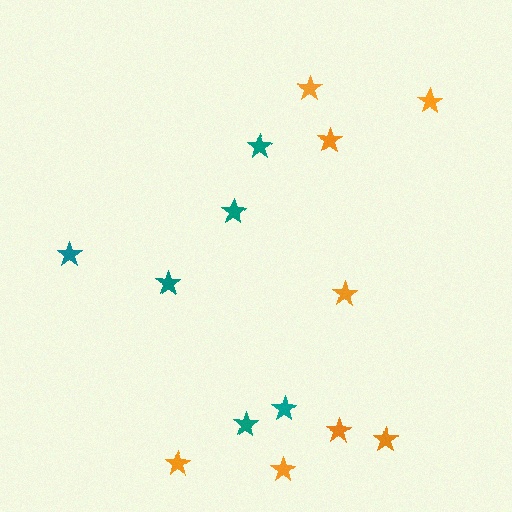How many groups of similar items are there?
There are 2 groups: one group of orange stars (8) and one group of teal stars (6).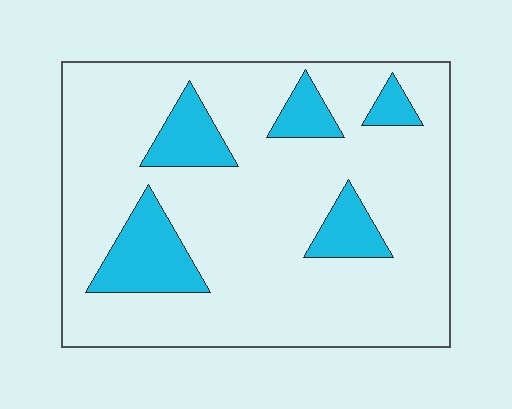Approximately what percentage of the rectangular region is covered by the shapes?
Approximately 15%.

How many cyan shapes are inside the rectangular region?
5.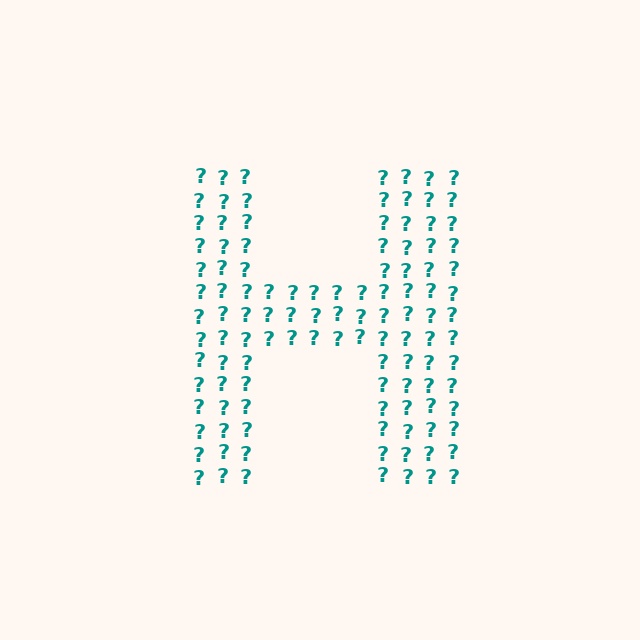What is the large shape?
The large shape is the letter H.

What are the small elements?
The small elements are question marks.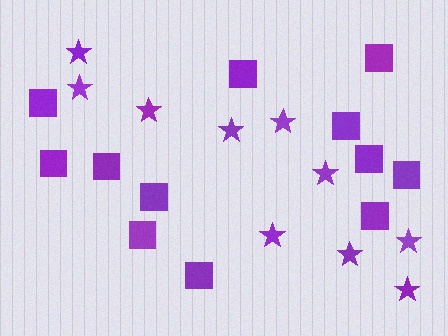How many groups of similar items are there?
There are 2 groups: one group of squares (12) and one group of stars (10).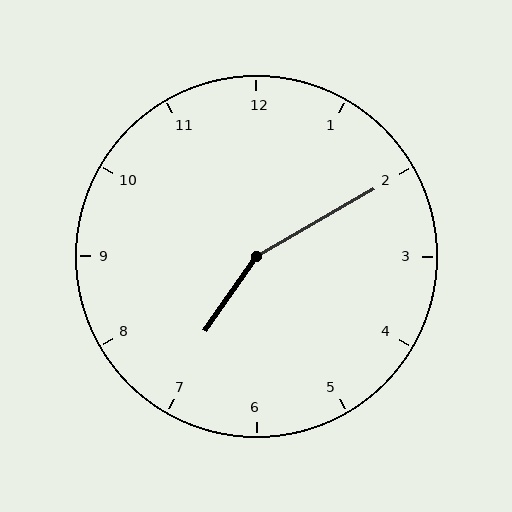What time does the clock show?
7:10.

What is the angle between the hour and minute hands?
Approximately 155 degrees.